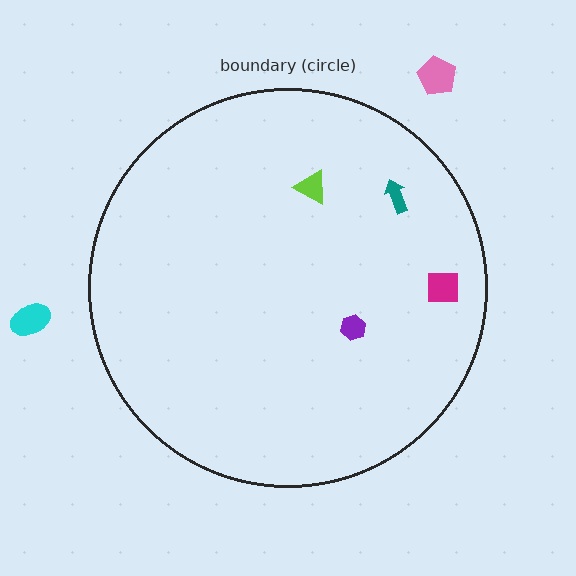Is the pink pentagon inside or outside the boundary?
Outside.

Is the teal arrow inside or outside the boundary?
Inside.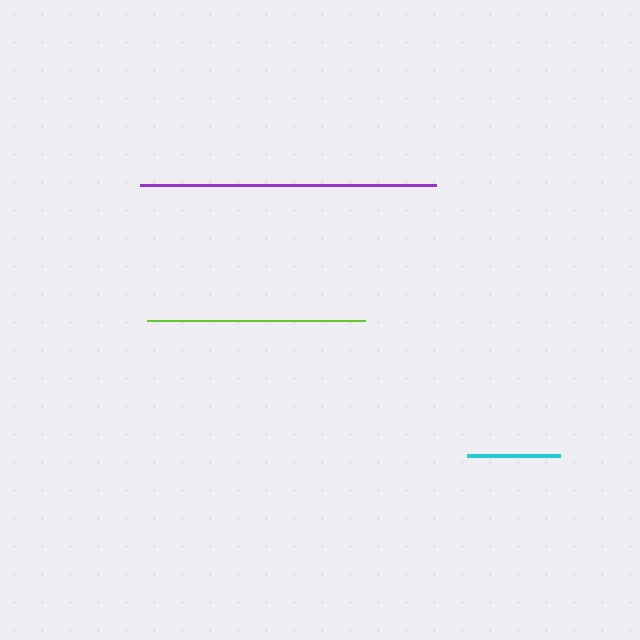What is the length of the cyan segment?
The cyan segment is approximately 92 pixels long.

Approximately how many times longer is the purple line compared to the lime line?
The purple line is approximately 1.4 times the length of the lime line.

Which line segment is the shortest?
The cyan line is the shortest at approximately 92 pixels.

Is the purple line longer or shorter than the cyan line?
The purple line is longer than the cyan line.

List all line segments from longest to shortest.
From longest to shortest: purple, lime, cyan.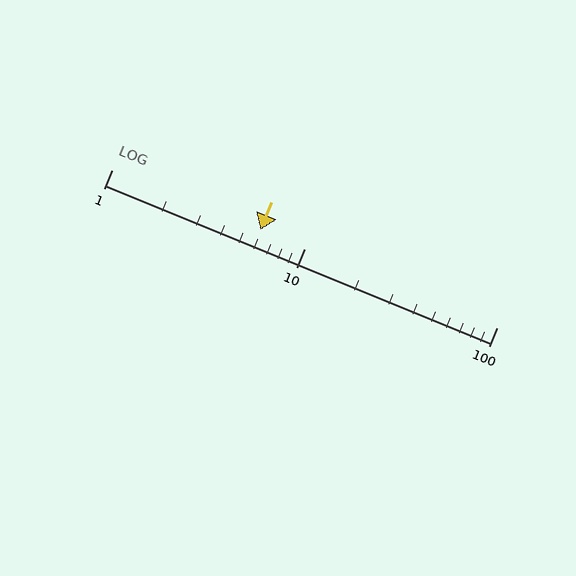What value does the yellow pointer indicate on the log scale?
The pointer indicates approximately 5.9.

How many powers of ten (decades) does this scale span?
The scale spans 2 decades, from 1 to 100.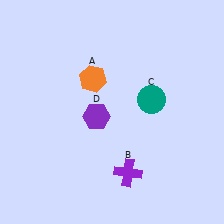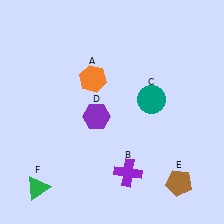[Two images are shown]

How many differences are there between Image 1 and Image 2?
There are 2 differences between the two images.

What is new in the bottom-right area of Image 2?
A brown pentagon (E) was added in the bottom-right area of Image 2.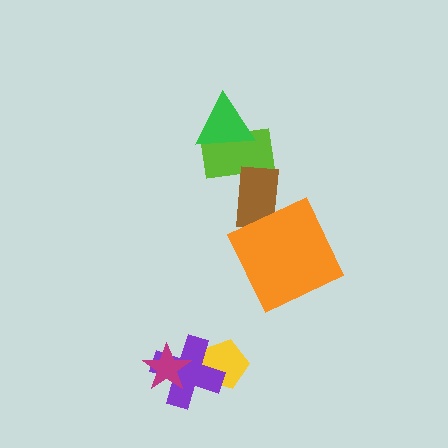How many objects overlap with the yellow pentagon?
1 object overlaps with the yellow pentagon.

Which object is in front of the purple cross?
The magenta star is in front of the purple cross.